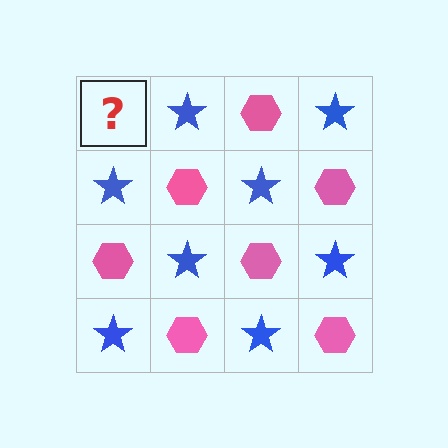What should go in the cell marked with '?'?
The missing cell should contain a pink hexagon.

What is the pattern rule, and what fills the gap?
The rule is that it alternates pink hexagon and blue star in a checkerboard pattern. The gap should be filled with a pink hexagon.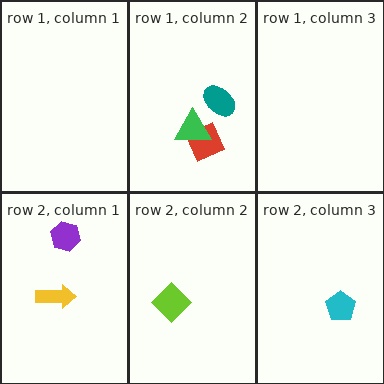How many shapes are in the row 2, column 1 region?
2.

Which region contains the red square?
The row 1, column 2 region.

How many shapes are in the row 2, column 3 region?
1.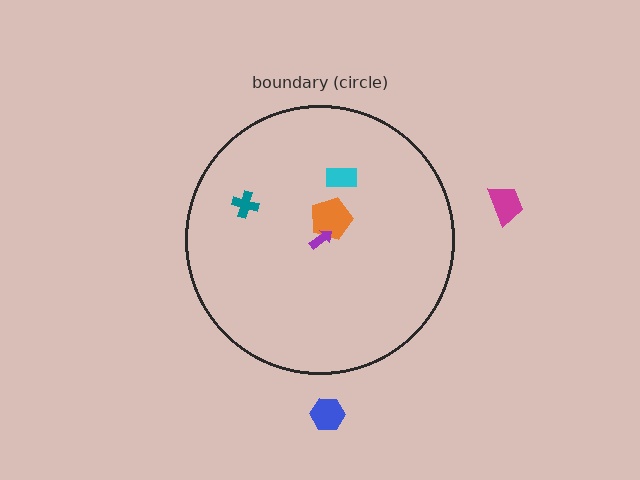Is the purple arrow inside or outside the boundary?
Inside.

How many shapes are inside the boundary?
4 inside, 2 outside.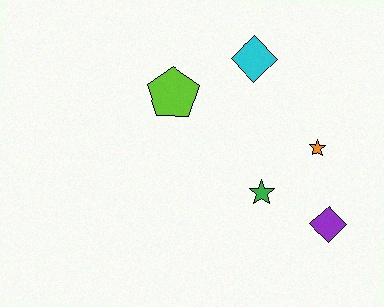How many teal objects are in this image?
There are no teal objects.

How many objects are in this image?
There are 5 objects.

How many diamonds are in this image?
There are 2 diamonds.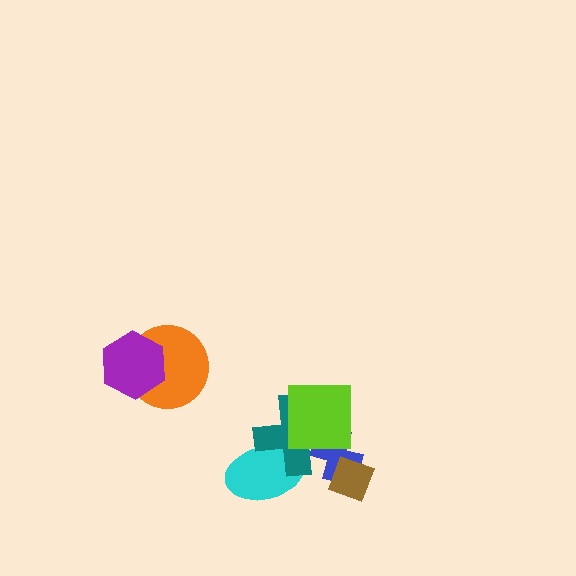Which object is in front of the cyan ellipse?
The teal cross is in front of the cyan ellipse.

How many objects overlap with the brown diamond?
1 object overlaps with the brown diamond.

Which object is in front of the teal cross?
The lime square is in front of the teal cross.